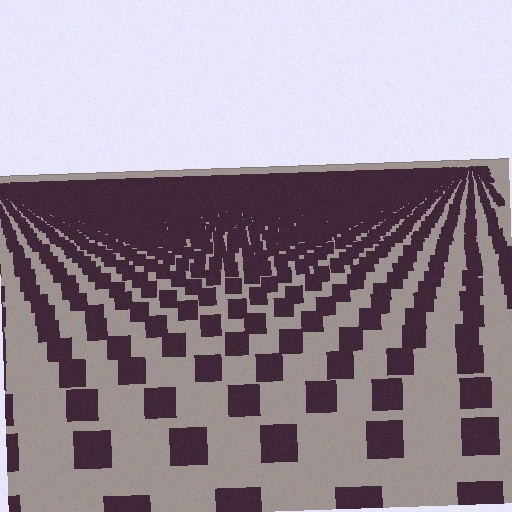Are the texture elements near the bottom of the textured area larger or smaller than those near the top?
Larger. Near the bottom, elements are closer to the viewer and appear at a bigger on-screen size.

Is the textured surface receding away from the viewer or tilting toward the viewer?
The surface is receding away from the viewer. Texture elements get smaller and denser toward the top.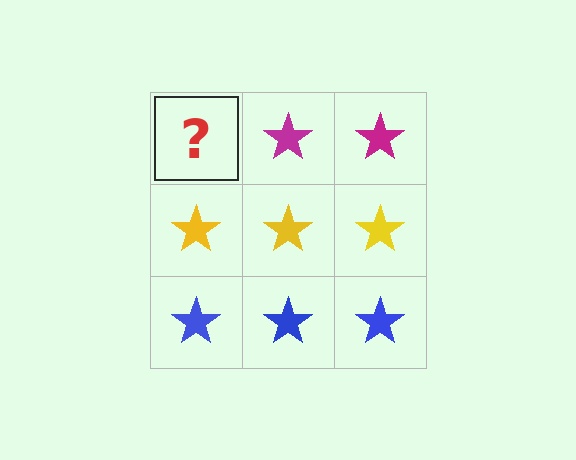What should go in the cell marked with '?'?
The missing cell should contain a magenta star.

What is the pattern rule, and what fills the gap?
The rule is that each row has a consistent color. The gap should be filled with a magenta star.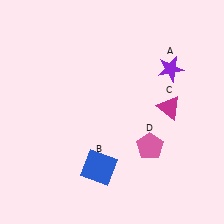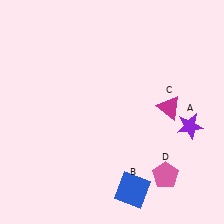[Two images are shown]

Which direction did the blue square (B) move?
The blue square (B) moved right.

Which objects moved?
The objects that moved are: the purple star (A), the blue square (B), the pink pentagon (D).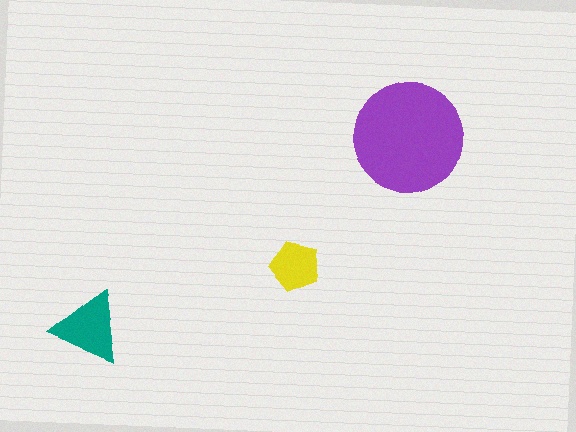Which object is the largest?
The purple circle.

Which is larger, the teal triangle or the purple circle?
The purple circle.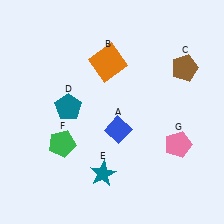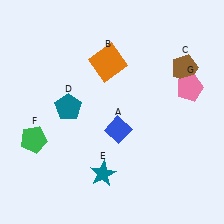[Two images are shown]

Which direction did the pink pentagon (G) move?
The pink pentagon (G) moved up.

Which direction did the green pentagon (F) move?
The green pentagon (F) moved left.